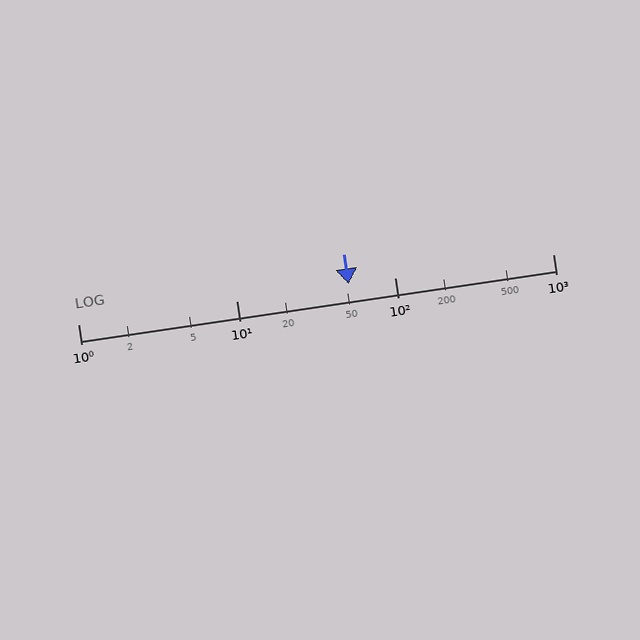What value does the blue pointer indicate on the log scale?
The pointer indicates approximately 51.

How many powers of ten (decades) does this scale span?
The scale spans 3 decades, from 1 to 1000.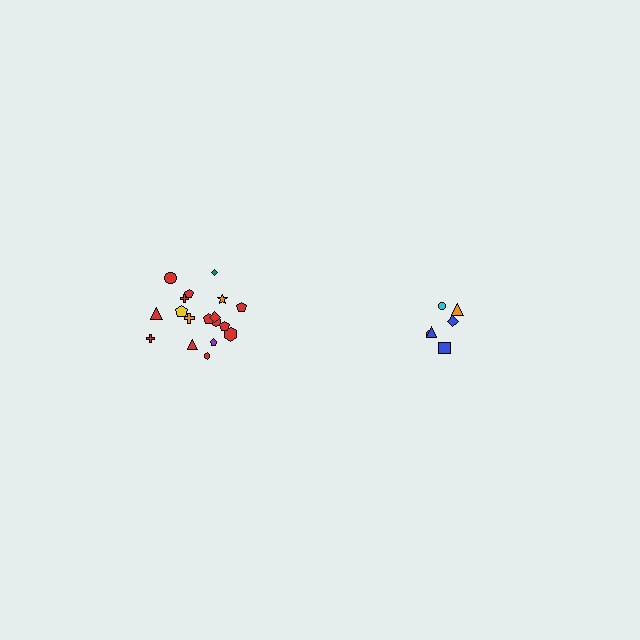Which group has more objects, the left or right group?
The left group.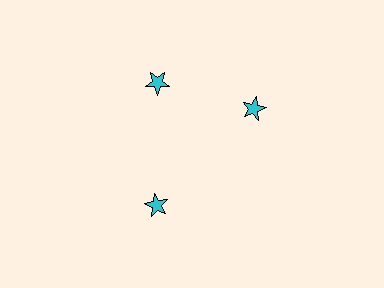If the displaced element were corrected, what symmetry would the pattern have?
It would have 3-fold rotational symmetry — the pattern would map onto itself every 120 degrees.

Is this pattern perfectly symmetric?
No. The 3 cyan stars are arranged in a ring, but one element near the 3 o'clock position is rotated out of alignment along the ring, breaking the 3-fold rotational symmetry.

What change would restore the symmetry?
The symmetry would be restored by rotating it back into even spacing with its neighbors so that all 3 stars sit at equal angles and equal distance from the center.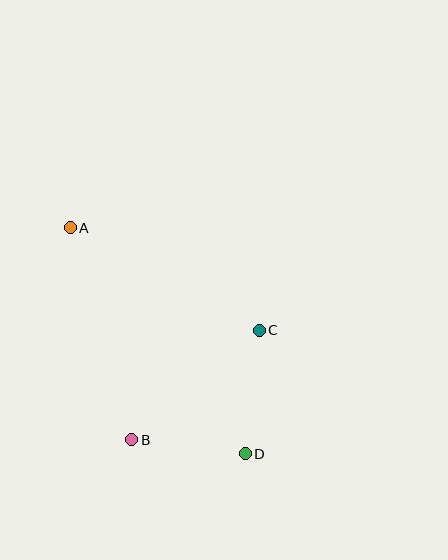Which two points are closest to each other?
Points B and D are closest to each other.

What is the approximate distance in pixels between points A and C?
The distance between A and C is approximately 215 pixels.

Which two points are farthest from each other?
Points A and D are farthest from each other.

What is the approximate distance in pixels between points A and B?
The distance between A and B is approximately 221 pixels.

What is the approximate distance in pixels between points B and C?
The distance between B and C is approximately 168 pixels.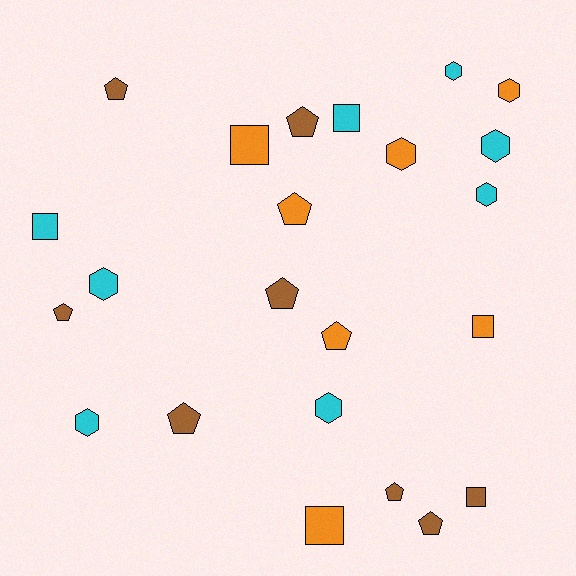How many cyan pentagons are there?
There are no cyan pentagons.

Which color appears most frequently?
Cyan, with 8 objects.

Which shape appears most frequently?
Pentagon, with 9 objects.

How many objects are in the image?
There are 23 objects.